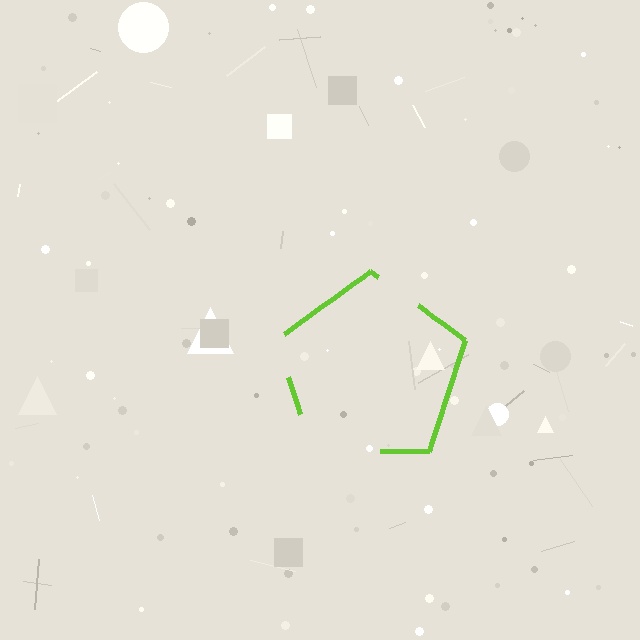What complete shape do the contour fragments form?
The contour fragments form a pentagon.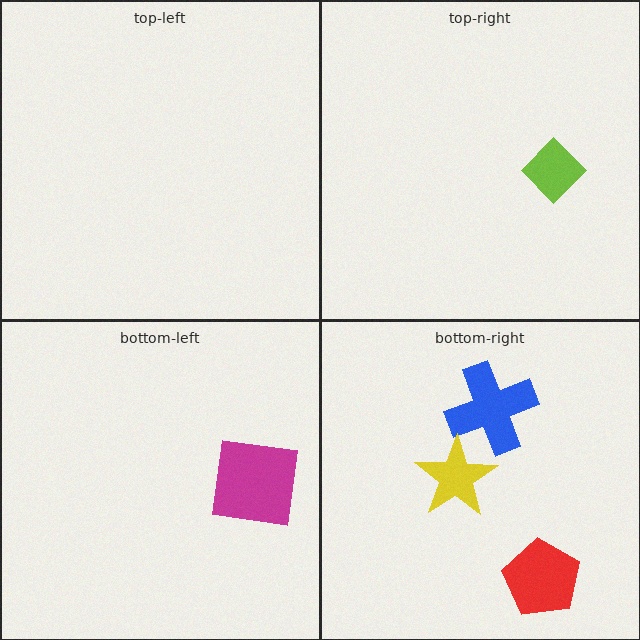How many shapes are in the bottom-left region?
1.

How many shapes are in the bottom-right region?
3.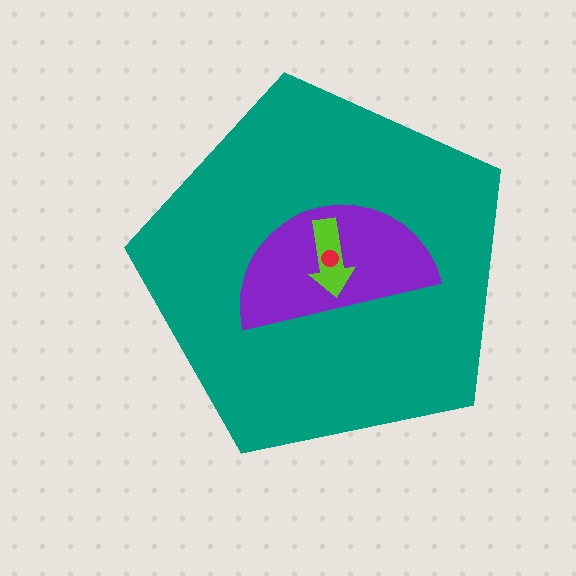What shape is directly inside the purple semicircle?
The lime arrow.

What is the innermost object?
The red circle.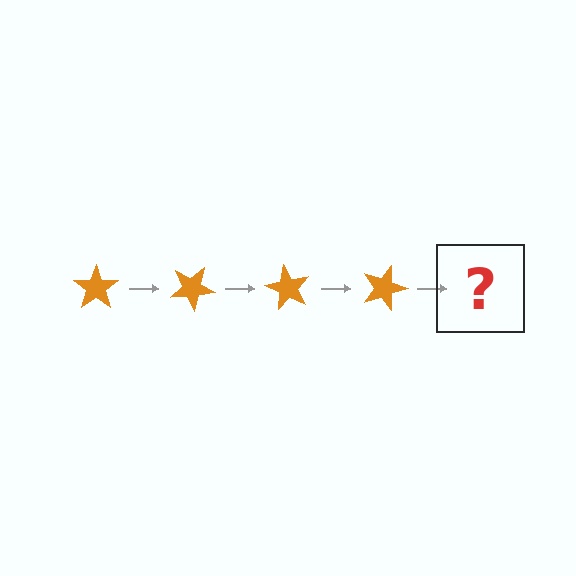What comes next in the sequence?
The next element should be an orange star rotated 120 degrees.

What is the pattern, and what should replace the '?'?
The pattern is that the star rotates 30 degrees each step. The '?' should be an orange star rotated 120 degrees.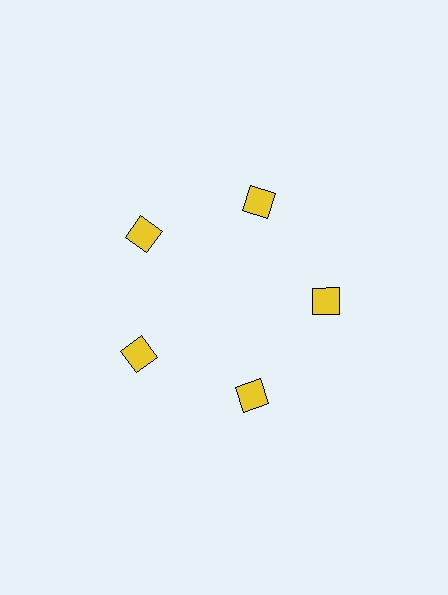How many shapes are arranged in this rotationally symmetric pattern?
There are 5 shapes, arranged in 5 groups of 1.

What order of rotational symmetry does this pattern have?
This pattern has 5-fold rotational symmetry.